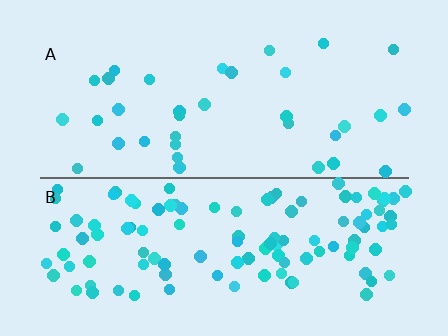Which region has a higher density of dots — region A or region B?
B (the bottom).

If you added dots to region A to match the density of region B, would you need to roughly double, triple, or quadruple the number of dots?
Approximately triple.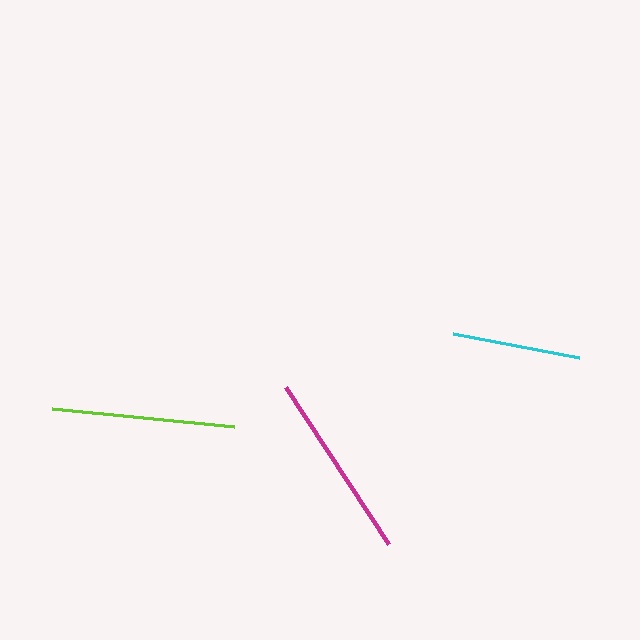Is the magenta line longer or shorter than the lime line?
The magenta line is longer than the lime line.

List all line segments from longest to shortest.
From longest to shortest: magenta, lime, cyan.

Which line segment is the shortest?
The cyan line is the shortest at approximately 128 pixels.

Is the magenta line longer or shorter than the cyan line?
The magenta line is longer than the cyan line.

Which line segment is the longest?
The magenta line is the longest at approximately 187 pixels.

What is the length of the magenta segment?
The magenta segment is approximately 187 pixels long.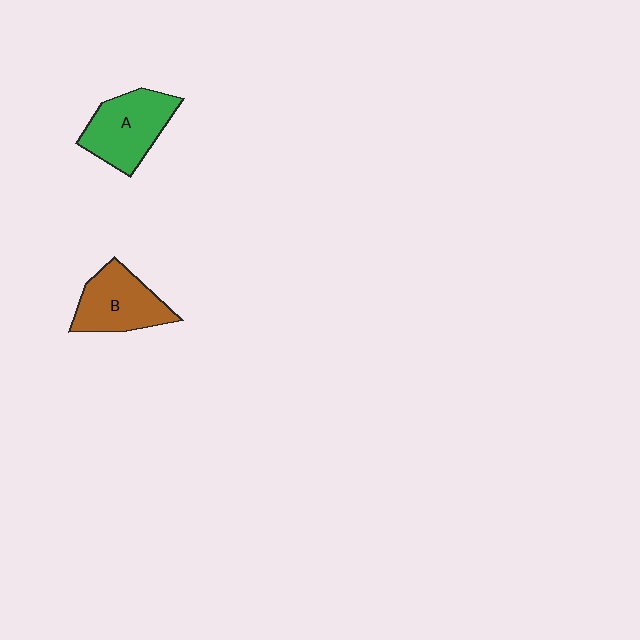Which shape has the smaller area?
Shape B (brown).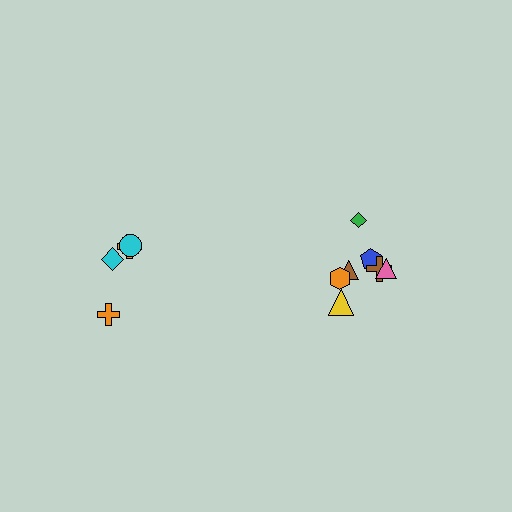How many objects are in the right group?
There are 7 objects.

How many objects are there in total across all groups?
There are 11 objects.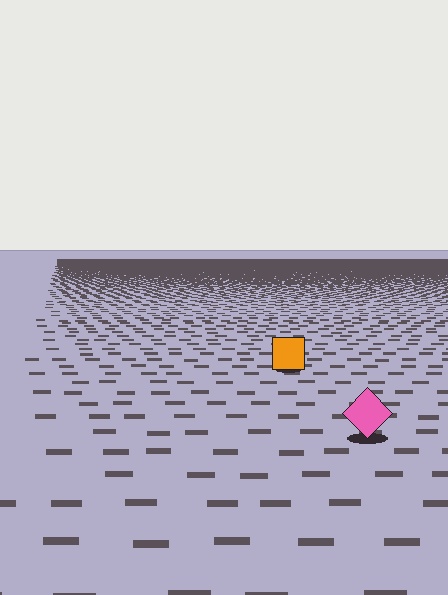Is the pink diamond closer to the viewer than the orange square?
Yes. The pink diamond is closer — you can tell from the texture gradient: the ground texture is coarser near it.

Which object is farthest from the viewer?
The orange square is farthest from the viewer. It appears smaller and the ground texture around it is denser.